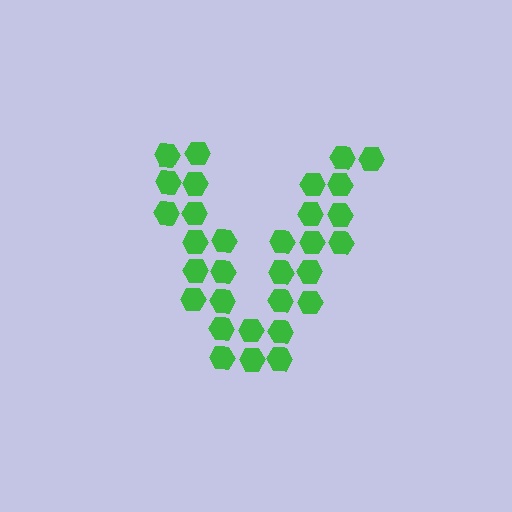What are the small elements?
The small elements are hexagons.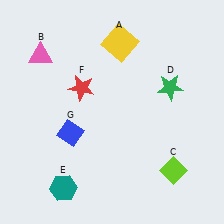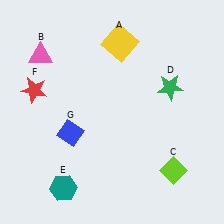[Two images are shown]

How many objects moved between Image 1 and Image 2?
1 object moved between the two images.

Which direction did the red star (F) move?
The red star (F) moved left.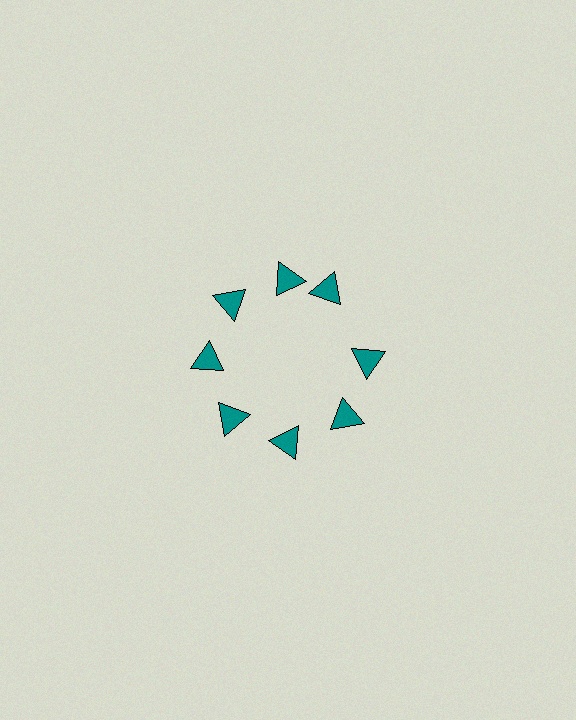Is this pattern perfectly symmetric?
No. The 8 teal triangles are arranged in a ring, but one element near the 2 o'clock position is rotated out of alignment along the ring, breaking the 8-fold rotational symmetry.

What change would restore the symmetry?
The symmetry would be restored by rotating it back into even spacing with its neighbors so that all 8 triangles sit at equal angles and equal distance from the center.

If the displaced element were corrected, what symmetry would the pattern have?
It would have 8-fold rotational symmetry — the pattern would map onto itself every 45 degrees.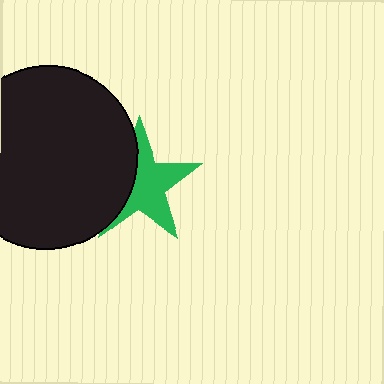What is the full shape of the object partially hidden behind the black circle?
The partially hidden object is a green star.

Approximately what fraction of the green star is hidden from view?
Roughly 38% of the green star is hidden behind the black circle.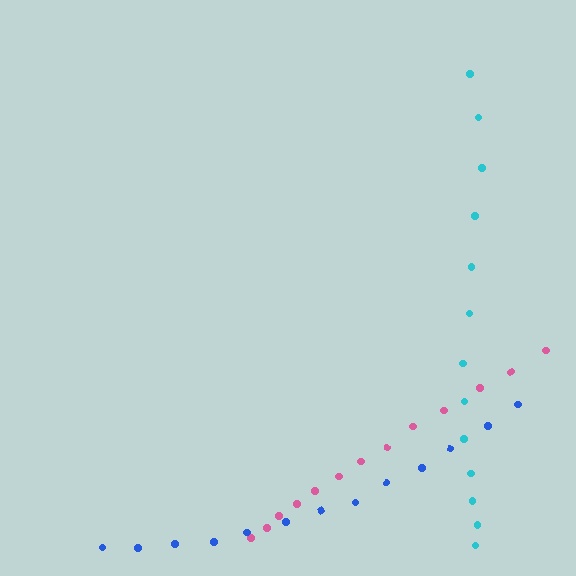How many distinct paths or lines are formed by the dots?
There are 3 distinct paths.